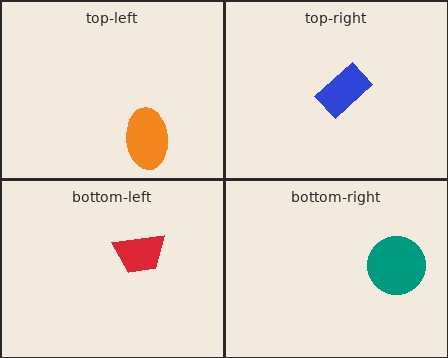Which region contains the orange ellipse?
The top-left region.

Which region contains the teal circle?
The bottom-right region.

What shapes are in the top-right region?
The blue rectangle.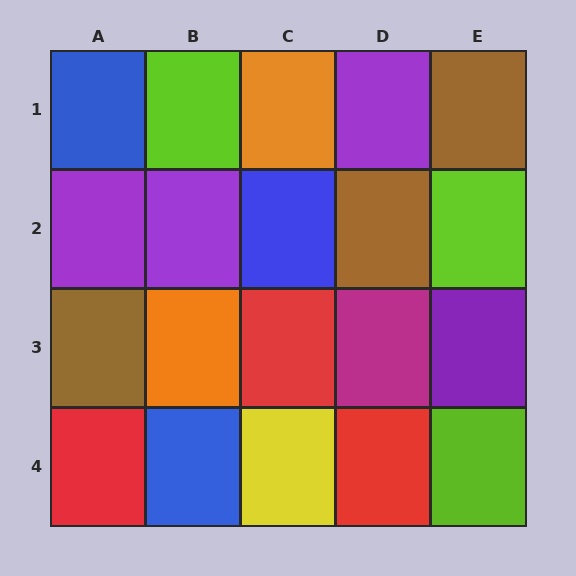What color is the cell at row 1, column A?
Blue.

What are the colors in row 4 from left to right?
Red, blue, yellow, red, lime.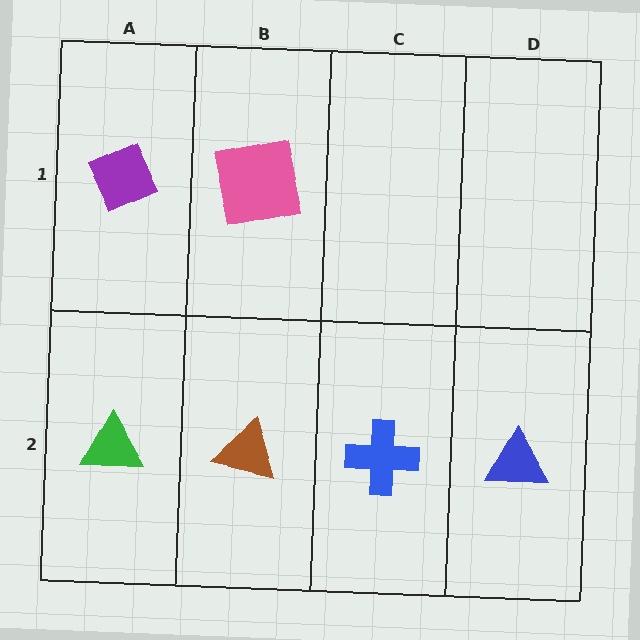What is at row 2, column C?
A blue cross.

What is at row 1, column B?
A pink square.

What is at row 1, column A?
A purple diamond.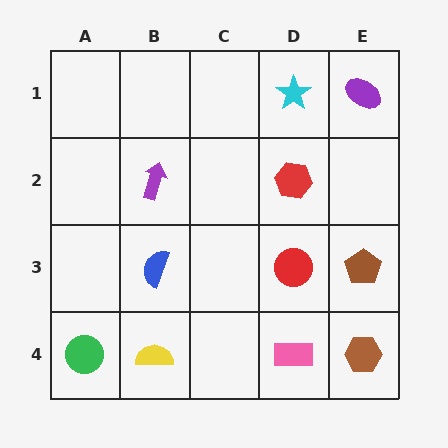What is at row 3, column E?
A brown pentagon.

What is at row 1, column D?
A cyan star.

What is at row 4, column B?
A yellow semicircle.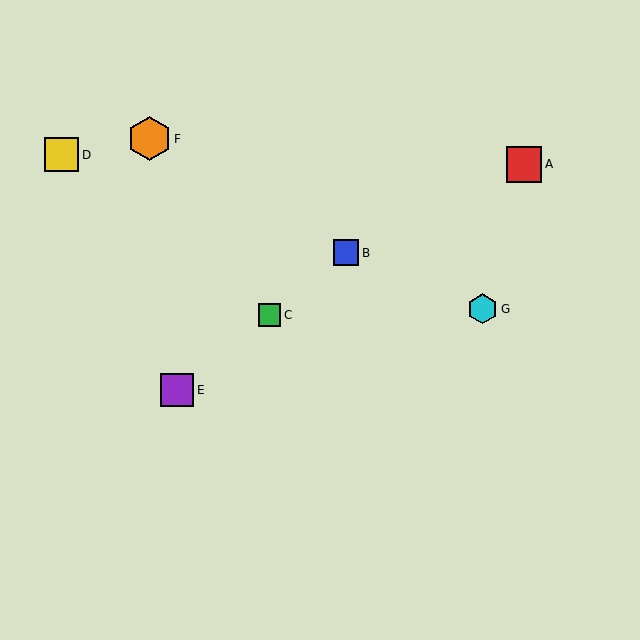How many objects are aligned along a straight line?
3 objects (B, C, E) are aligned along a straight line.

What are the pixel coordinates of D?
Object D is at (62, 155).